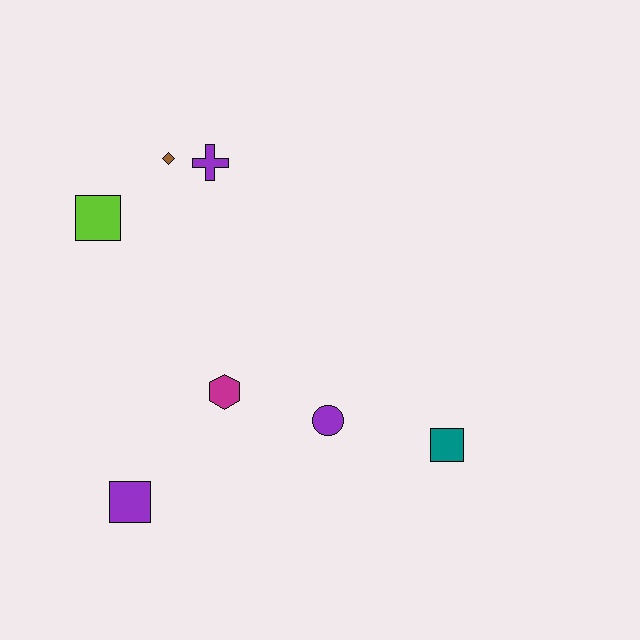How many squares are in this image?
There are 3 squares.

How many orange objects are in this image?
There are no orange objects.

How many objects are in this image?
There are 7 objects.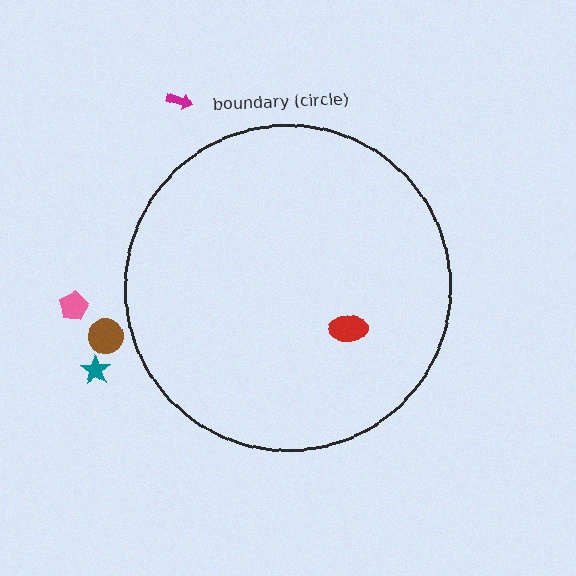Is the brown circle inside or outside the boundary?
Outside.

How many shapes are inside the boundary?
1 inside, 4 outside.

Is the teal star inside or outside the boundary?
Outside.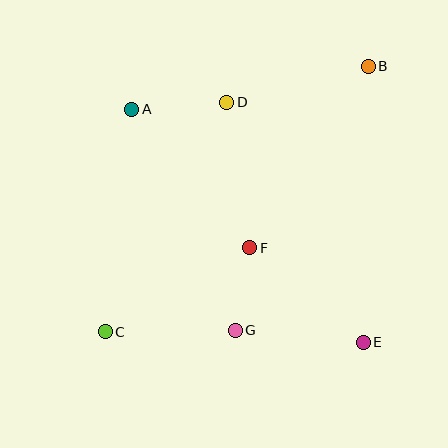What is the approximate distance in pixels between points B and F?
The distance between B and F is approximately 217 pixels.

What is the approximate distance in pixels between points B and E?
The distance between B and E is approximately 276 pixels.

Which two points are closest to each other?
Points F and G are closest to each other.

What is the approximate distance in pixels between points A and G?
The distance between A and G is approximately 244 pixels.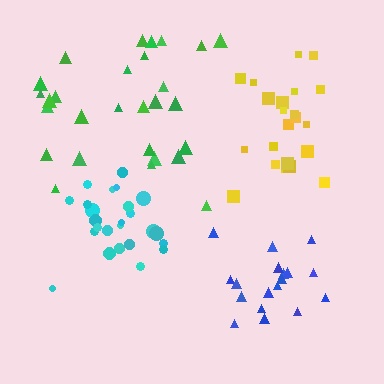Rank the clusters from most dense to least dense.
cyan, yellow, blue, green.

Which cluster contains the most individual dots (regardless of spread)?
Green (28).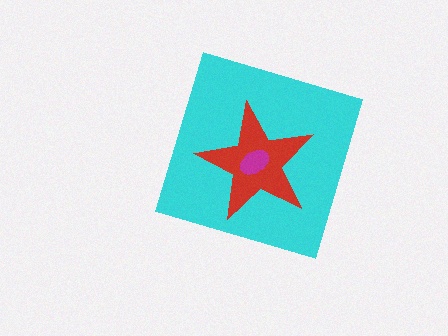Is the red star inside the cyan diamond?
Yes.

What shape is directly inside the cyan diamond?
The red star.